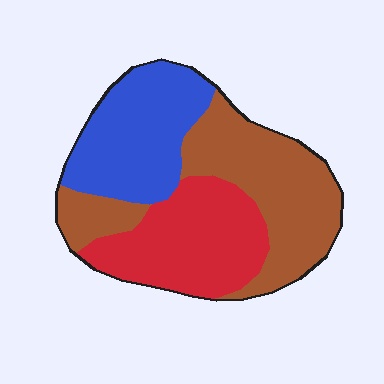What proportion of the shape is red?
Red covers around 30% of the shape.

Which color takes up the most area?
Brown, at roughly 40%.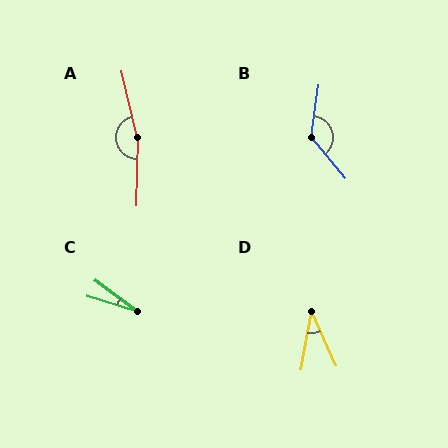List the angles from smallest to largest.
C (20°), D (35°), B (132°), A (166°).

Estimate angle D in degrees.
Approximately 35 degrees.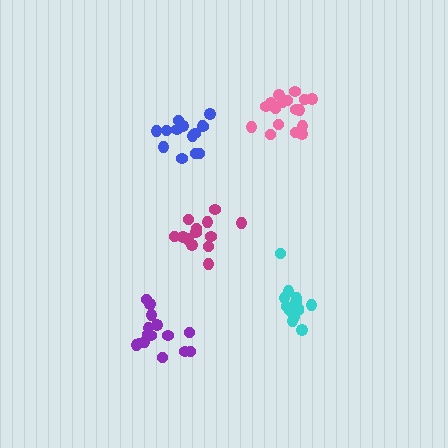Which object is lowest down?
The purple cluster is bottommost.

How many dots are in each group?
Group 1: 14 dots, Group 2: 14 dots, Group 3: 17 dots, Group 4: 15 dots, Group 5: 14 dots (74 total).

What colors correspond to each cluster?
The clusters are colored: magenta, cyan, pink, purple, blue.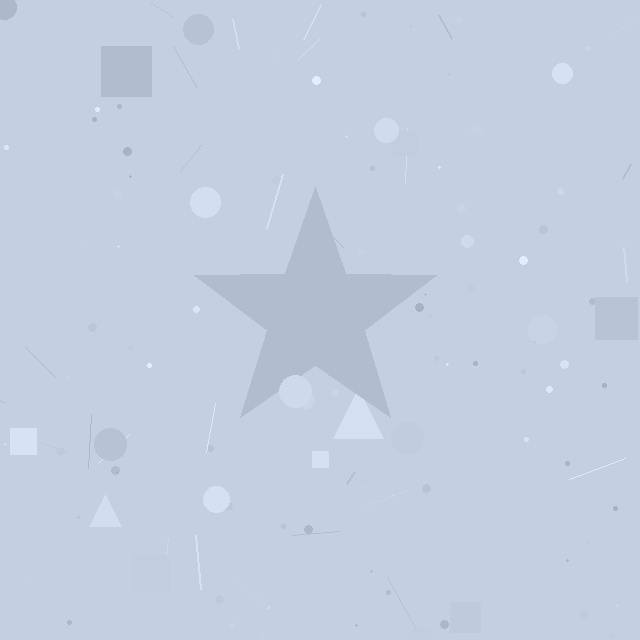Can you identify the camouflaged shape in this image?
The camouflaged shape is a star.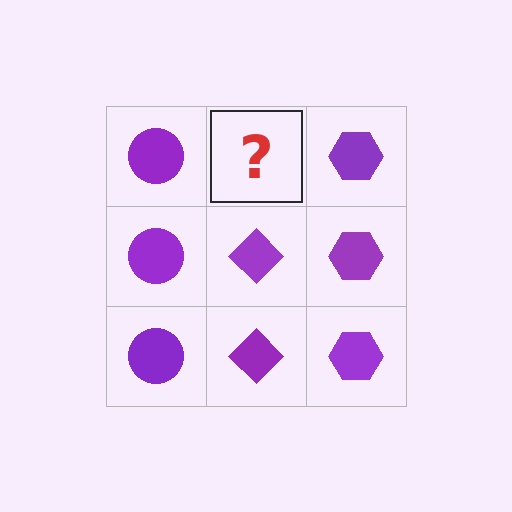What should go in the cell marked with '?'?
The missing cell should contain a purple diamond.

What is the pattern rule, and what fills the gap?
The rule is that each column has a consistent shape. The gap should be filled with a purple diamond.